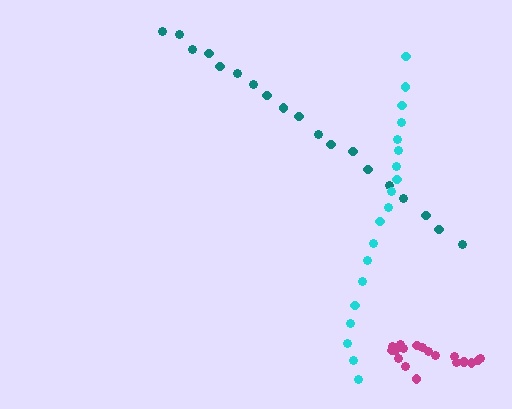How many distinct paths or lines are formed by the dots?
There are 3 distinct paths.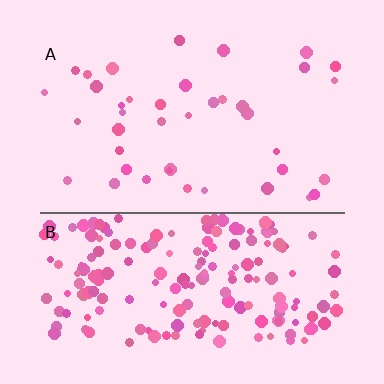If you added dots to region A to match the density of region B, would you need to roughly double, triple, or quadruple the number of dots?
Approximately quadruple.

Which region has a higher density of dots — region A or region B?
B (the bottom).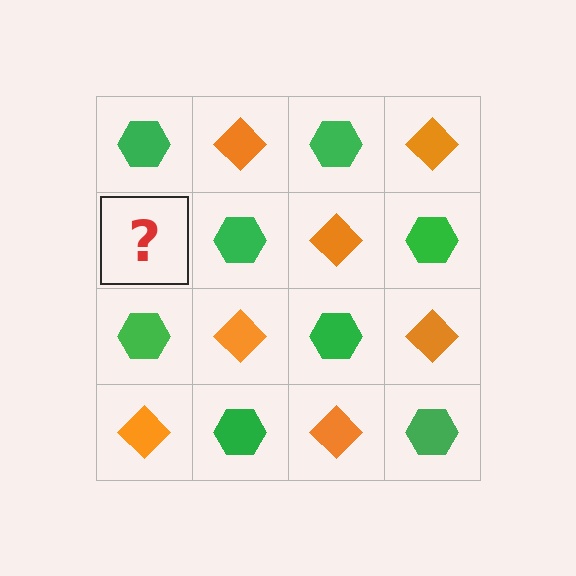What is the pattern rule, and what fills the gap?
The rule is that it alternates green hexagon and orange diamond in a checkerboard pattern. The gap should be filled with an orange diamond.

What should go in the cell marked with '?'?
The missing cell should contain an orange diamond.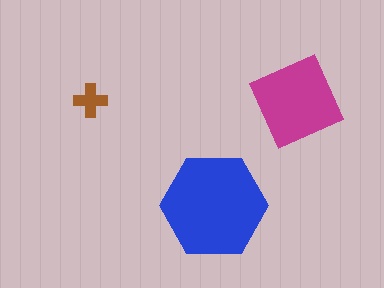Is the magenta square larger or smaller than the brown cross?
Larger.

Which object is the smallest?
The brown cross.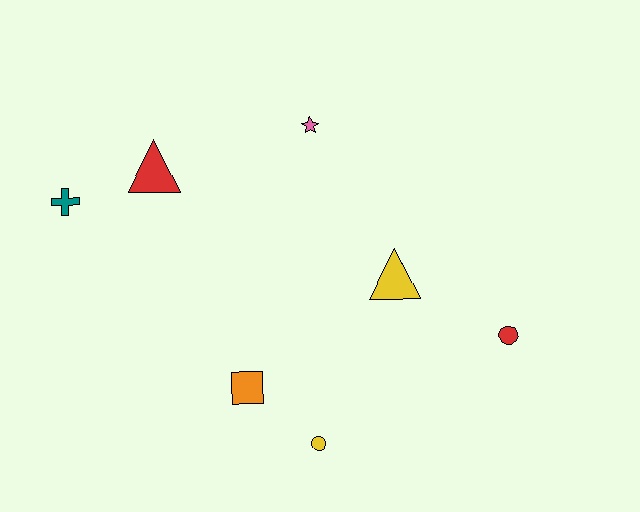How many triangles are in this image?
There are 2 triangles.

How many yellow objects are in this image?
There are 2 yellow objects.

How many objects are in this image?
There are 7 objects.